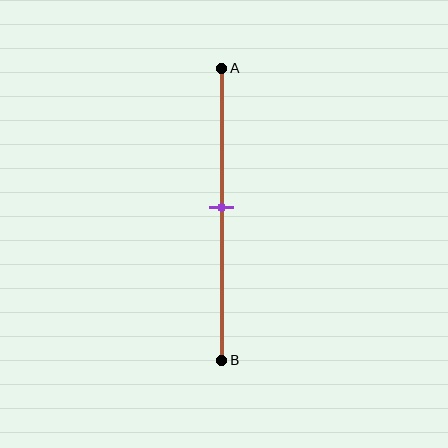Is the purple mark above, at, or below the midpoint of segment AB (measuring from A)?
The purple mark is approximately at the midpoint of segment AB.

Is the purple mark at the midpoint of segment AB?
Yes, the mark is approximately at the midpoint.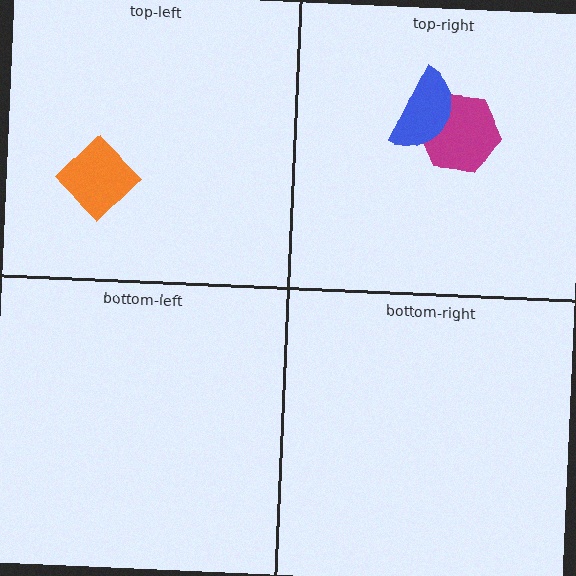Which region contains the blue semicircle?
The top-right region.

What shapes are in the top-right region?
The magenta hexagon, the blue semicircle.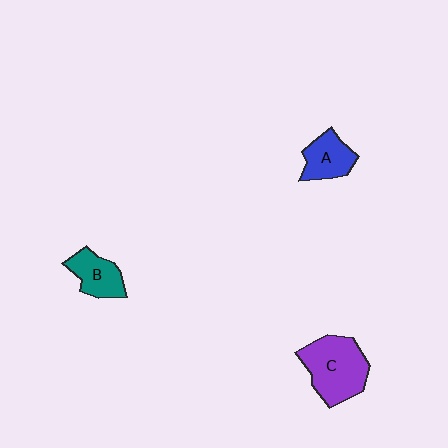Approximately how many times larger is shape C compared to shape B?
Approximately 1.7 times.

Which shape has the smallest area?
Shape A (blue).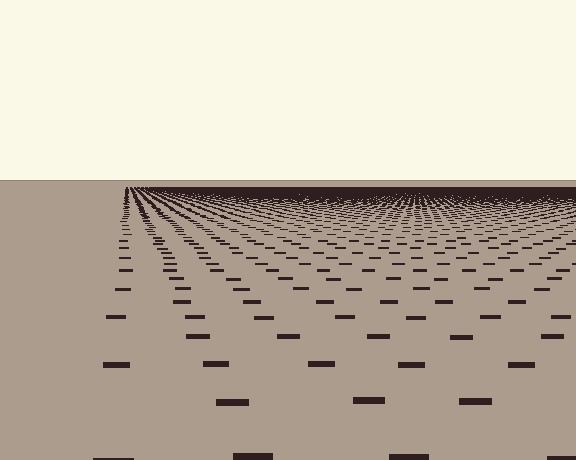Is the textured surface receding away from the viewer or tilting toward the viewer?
The surface is receding away from the viewer. Texture elements get smaller and denser toward the top.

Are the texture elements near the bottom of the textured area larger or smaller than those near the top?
Larger. Near the bottom, elements are closer to the viewer and appear at a bigger on-screen size.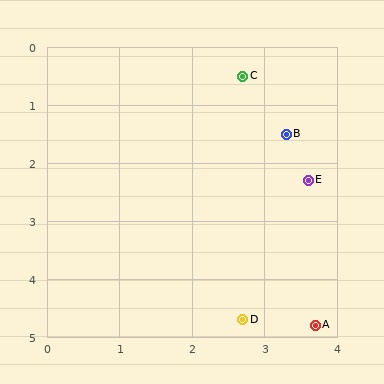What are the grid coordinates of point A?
Point A is at approximately (3.7, 4.8).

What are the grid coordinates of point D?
Point D is at approximately (2.7, 4.7).